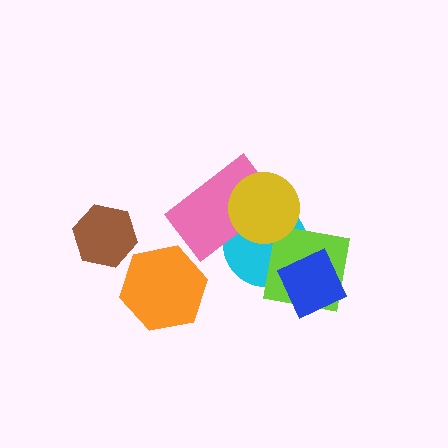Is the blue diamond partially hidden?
No, no other shape covers it.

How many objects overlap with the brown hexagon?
0 objects overlap with the brown hexagon.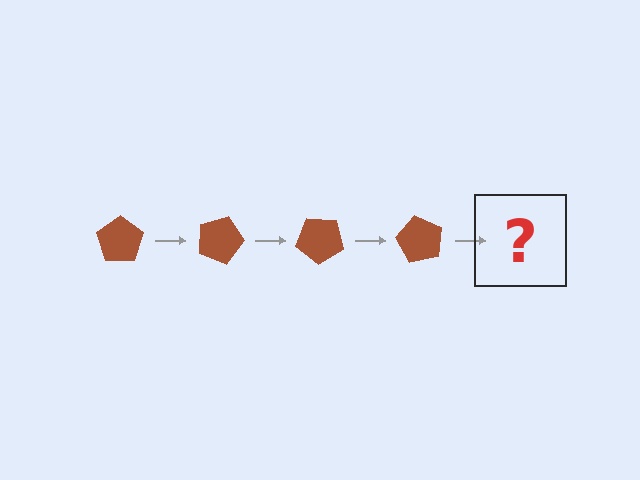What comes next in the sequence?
The next element should be a brown pentagon rotated 80 degrees.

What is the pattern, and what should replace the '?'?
The pattern is that the pentagon rotates 20 degrees each step. The '?' should be a brown pentagon rotated 80 degrees.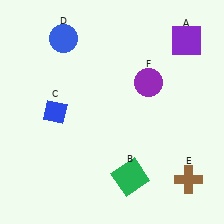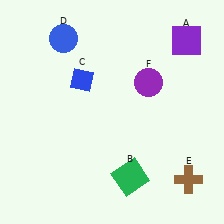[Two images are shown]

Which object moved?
The blue diamond (C) moved up.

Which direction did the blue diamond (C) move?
The blue diamond (C) moved up.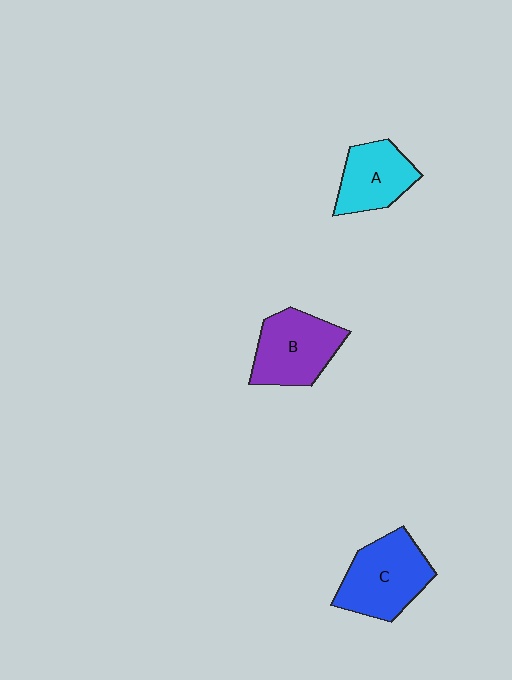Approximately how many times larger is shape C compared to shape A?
Approximately 1.3 times.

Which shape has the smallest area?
Shape A (cyan).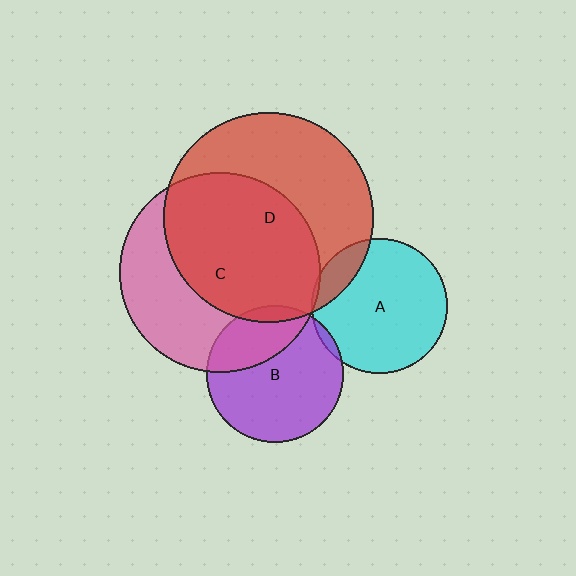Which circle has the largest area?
Circle D (red).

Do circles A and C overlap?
Yes.